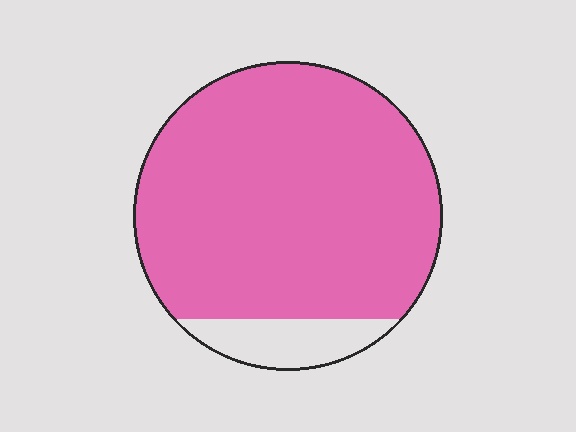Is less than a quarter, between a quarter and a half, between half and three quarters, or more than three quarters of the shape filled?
More than three quarters.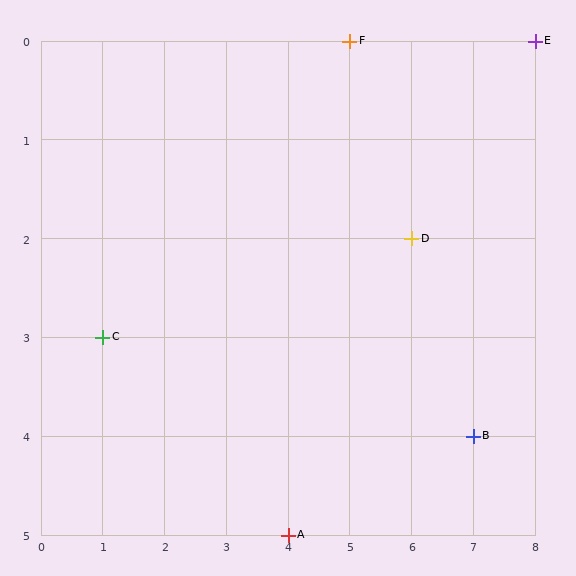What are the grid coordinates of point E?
Point E is at grid coordinates (8, 0).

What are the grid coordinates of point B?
Point B is at grid coordinates (7, 4).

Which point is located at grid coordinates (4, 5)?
Point A is at (4, 5).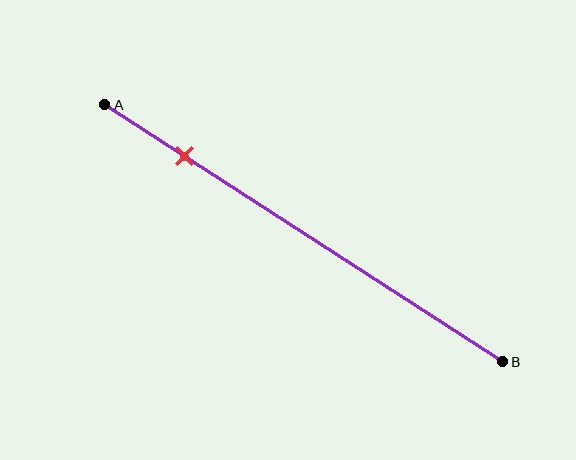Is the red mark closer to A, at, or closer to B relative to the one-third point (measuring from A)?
The red mark is closer to point A than the one-third point of segment AB.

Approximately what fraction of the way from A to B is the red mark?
The red mark is approximately 20% of the way from A to B.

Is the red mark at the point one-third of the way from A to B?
No, the mark is at about 20% from A, not at the 33% one-third point.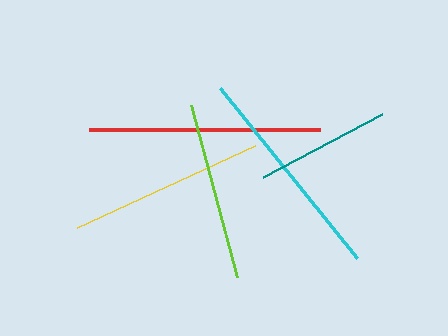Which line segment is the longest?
The red line is the longest at approximately 231 pixels.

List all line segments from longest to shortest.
From longest to shortest: red, cyan, yellow, lime, teal.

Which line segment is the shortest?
The teal line is the shortest at approximately 134 pixels.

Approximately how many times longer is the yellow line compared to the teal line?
The yellow line is approximately 1.5 times the length of the teal line.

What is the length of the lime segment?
The lime segment is approximately 178 pixels long.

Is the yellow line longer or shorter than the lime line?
The yellow line is longer than the lime line.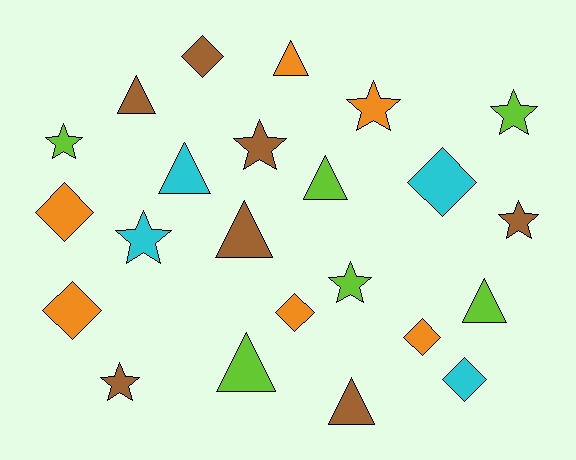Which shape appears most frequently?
Triangle, with 8 objects.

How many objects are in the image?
There are 23 objects.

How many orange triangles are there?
There is 1 orange triangle.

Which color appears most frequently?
Brown, with 7 objects.